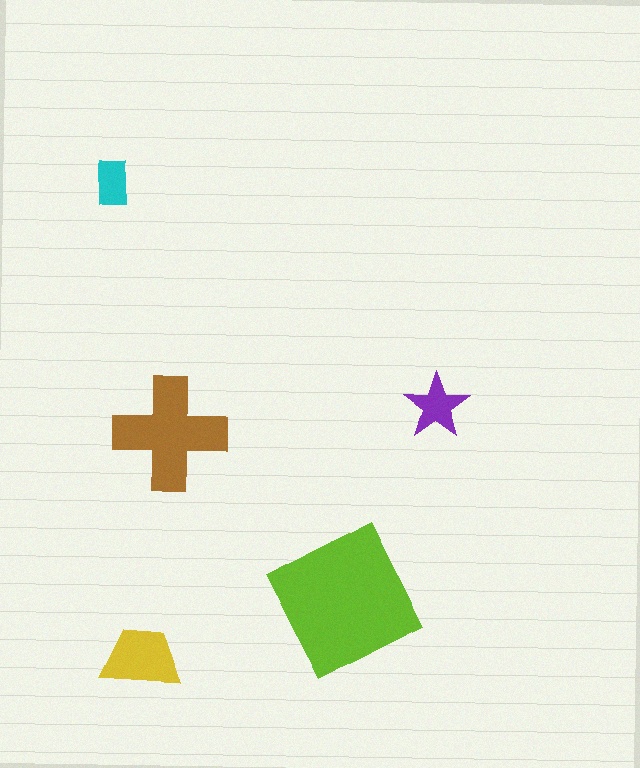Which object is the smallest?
The cyan rectangle.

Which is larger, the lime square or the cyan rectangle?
The lime square.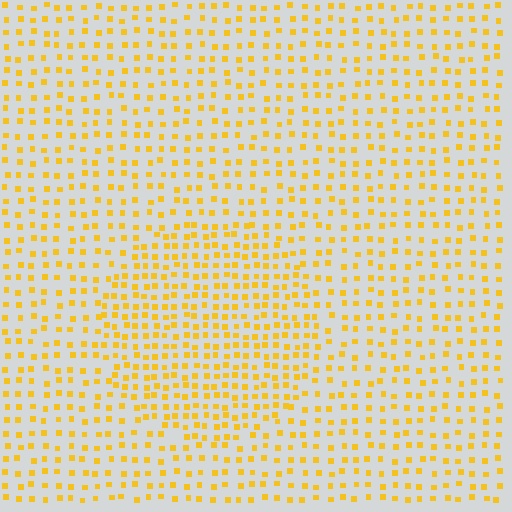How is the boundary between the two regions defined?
The boundary is defined by a change in element density (approximately 1.7x ratio). All elements are the same color, size, and shape.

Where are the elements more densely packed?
The elements are more densely packed inside the circle boundary.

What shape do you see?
I see a circle.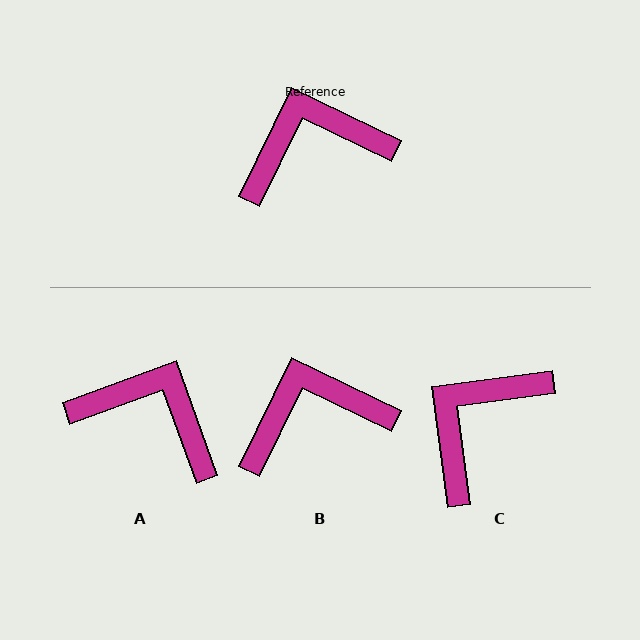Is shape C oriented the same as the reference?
No, it is off by about 34 degrees.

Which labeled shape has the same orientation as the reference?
B.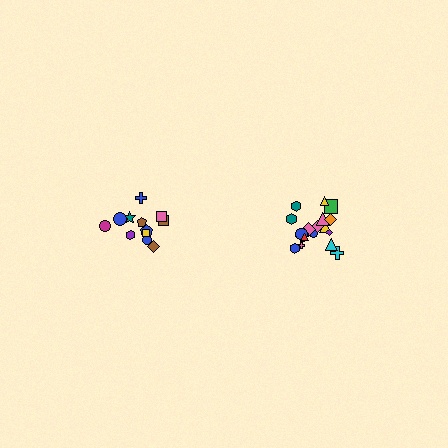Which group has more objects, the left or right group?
The right group.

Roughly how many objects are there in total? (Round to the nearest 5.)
Roughly 30 objects in total.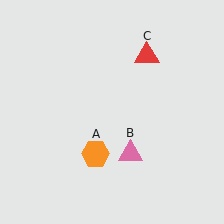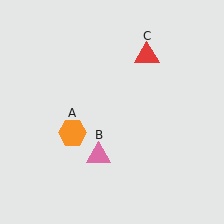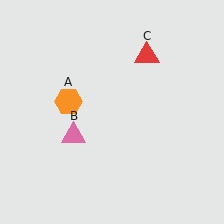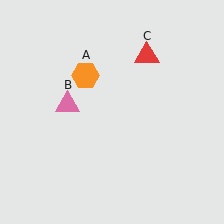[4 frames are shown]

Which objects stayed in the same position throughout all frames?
Red triangle (object C) remained stationary.